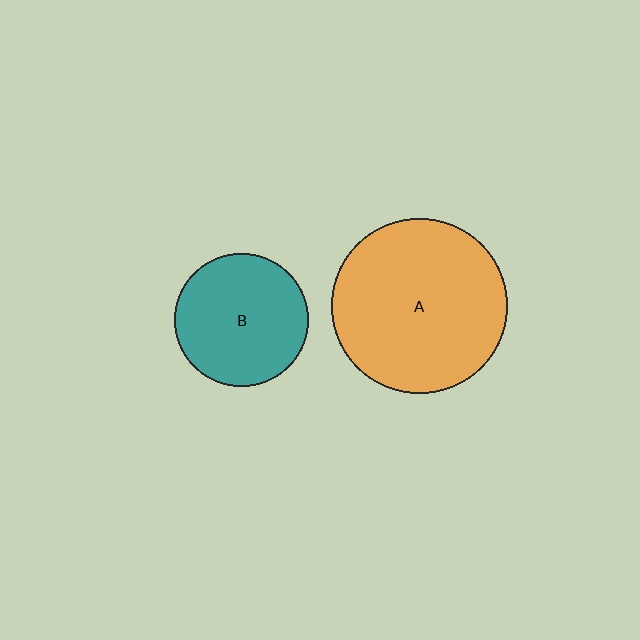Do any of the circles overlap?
No, none of the circles overlap.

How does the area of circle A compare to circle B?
Approximately 1.7 times.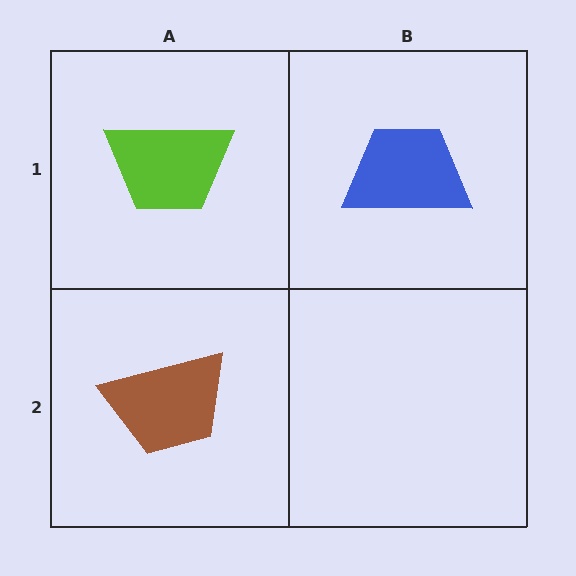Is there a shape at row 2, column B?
No, that cell is empty.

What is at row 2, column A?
A brown trapezoid.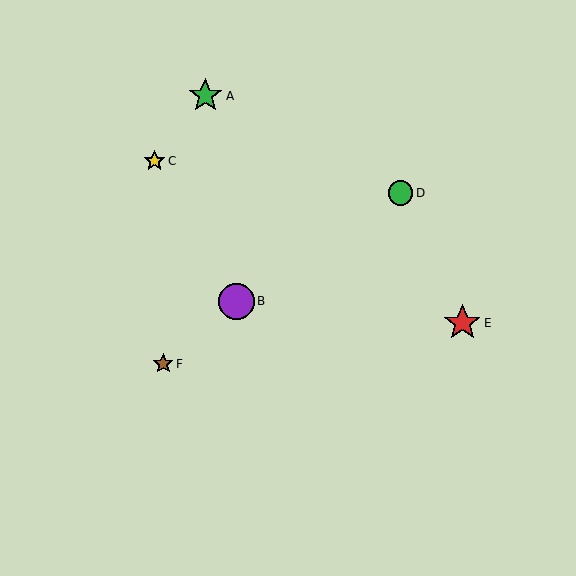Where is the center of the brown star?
The center of the brown star is at (163, 364).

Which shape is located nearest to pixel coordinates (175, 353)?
The brown star (labeled F) at (163, 364) is nearest to that location.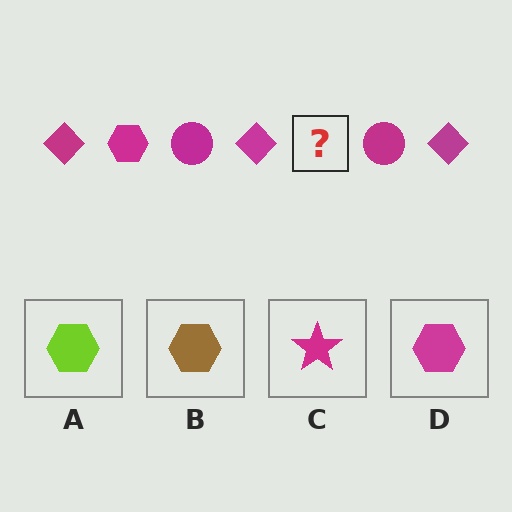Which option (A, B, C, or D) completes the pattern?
D.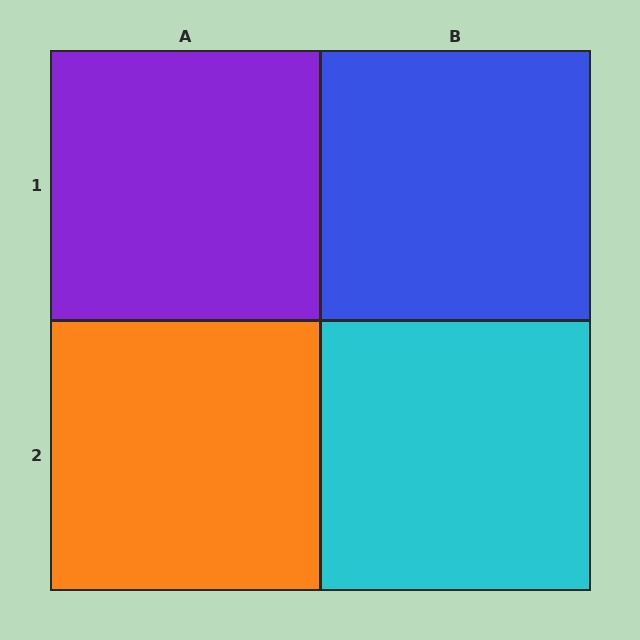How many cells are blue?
1 cell is blue.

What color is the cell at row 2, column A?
Orange.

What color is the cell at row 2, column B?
Cyan.